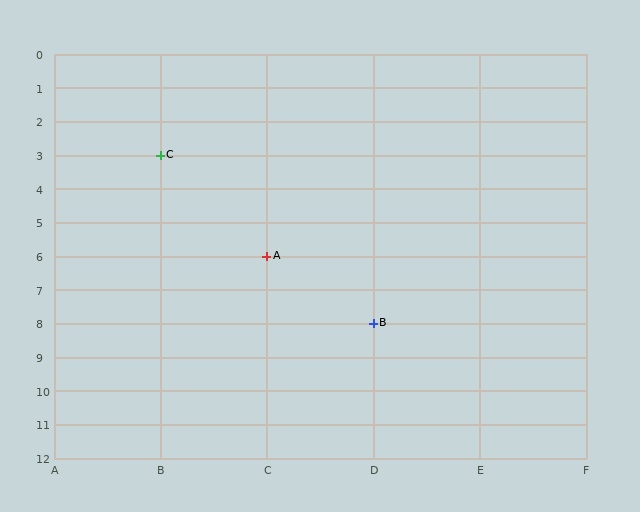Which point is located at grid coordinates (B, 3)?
Point C is at (B, 3).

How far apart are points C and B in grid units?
Points C and B are 2 columns and 5 rows apart (about 5.4 grid units diagonally).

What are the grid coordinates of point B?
Point B is at grid coordinates (D, 8).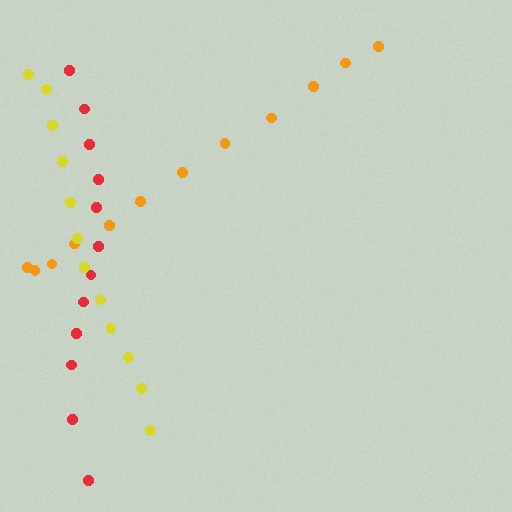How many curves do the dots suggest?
There are 3 distinct paths.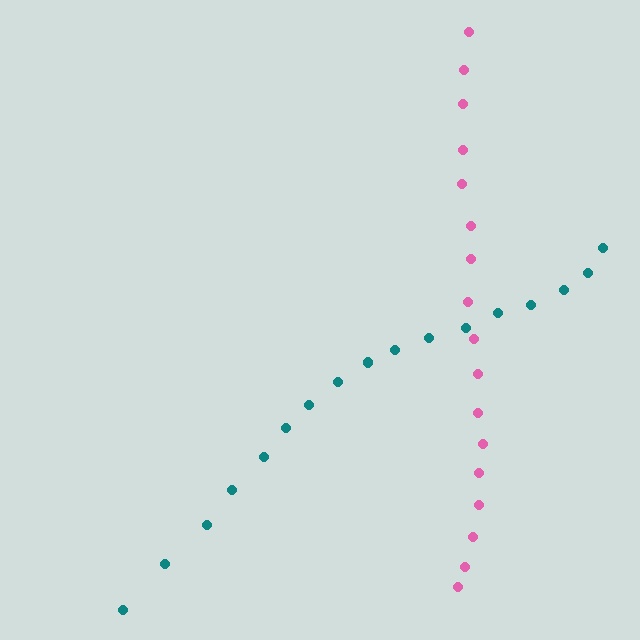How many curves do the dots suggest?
There are 2 distinct paths.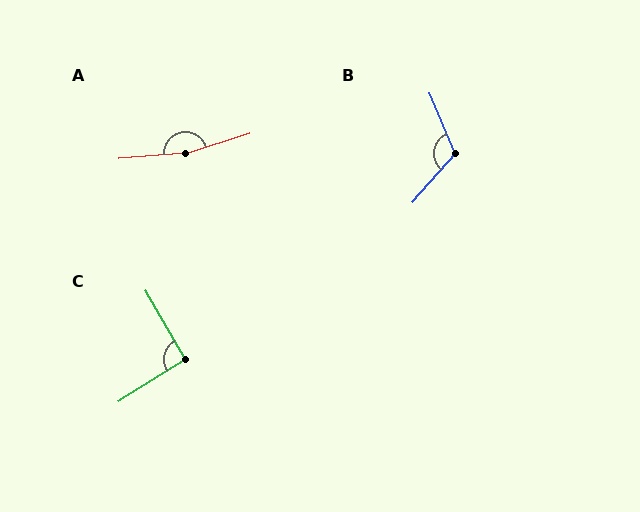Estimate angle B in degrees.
Approximately 115 degrees.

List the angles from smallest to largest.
C (92°), B (115°), A (167°).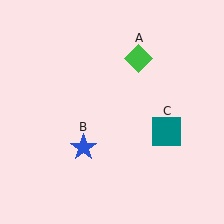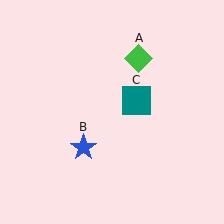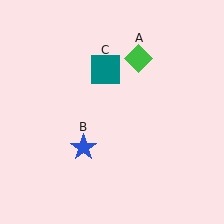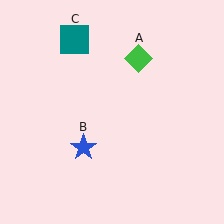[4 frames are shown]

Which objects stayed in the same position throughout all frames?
Green diamond (object A) and blue star (object B) remained stationary.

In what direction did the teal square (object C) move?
The teal square (object C) moved up and to the left.